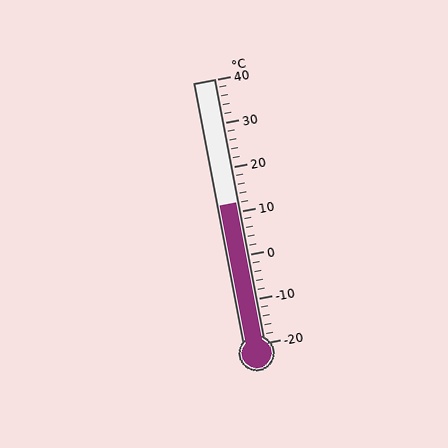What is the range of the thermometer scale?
The thermometer scale ranges from -20°C to 40°C.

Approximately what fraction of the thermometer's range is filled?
The thermometer is filled to approximately 55% of its range.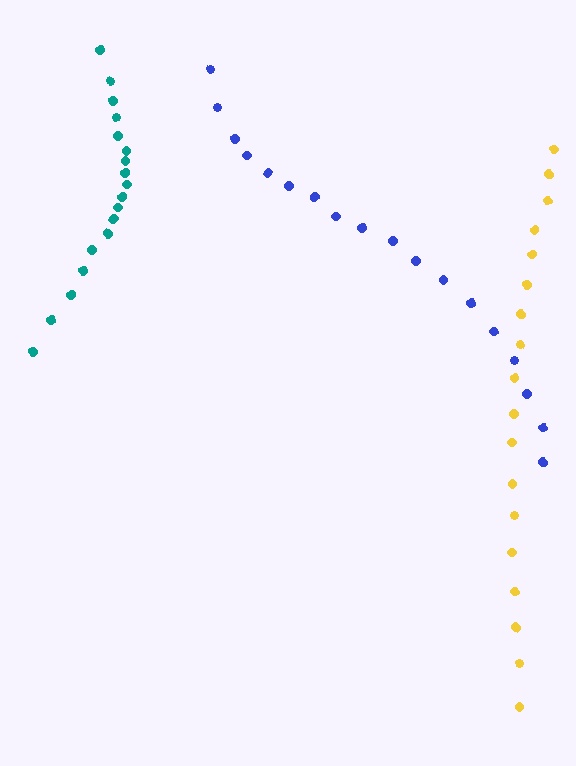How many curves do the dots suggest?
There are 3 distinct paths.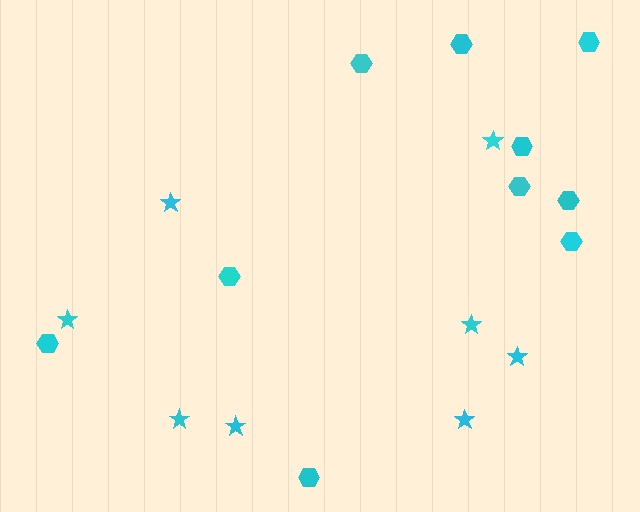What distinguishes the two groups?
There are 2 groups: one group of hexagons (10) and one group of stars (8).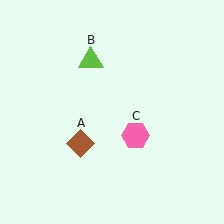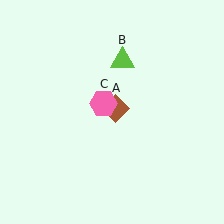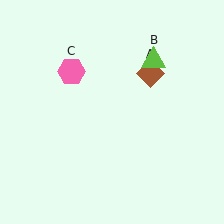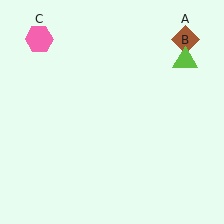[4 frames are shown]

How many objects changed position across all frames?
3 objects changed position: brown diamond (object A), lime triangle (object B), pink hexagon (object C).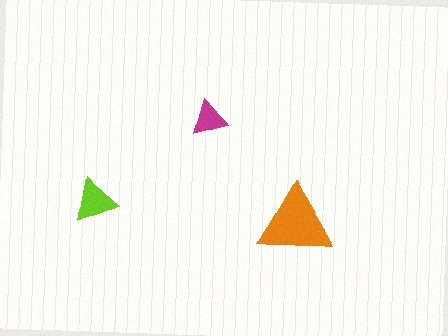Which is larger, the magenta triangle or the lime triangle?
The lime one.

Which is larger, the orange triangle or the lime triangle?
The orange one.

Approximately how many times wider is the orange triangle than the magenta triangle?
About 2 times wider.